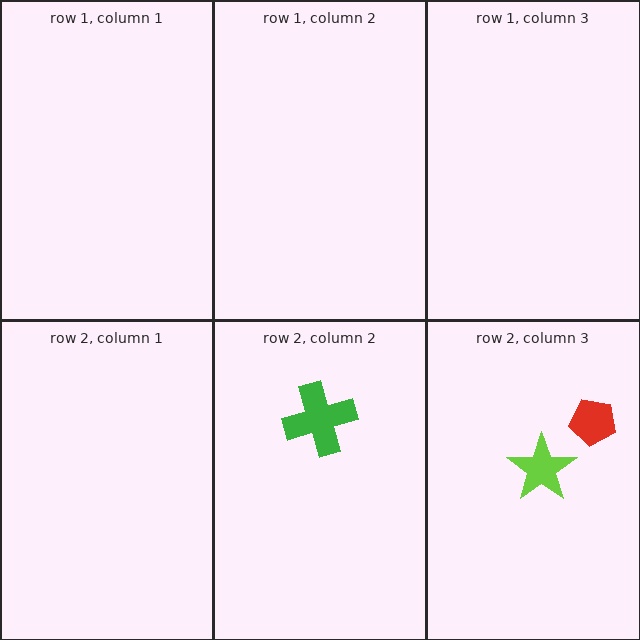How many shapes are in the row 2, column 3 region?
2.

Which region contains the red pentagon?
The row 2, column 3 region.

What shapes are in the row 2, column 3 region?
The red pentagon, the lime star.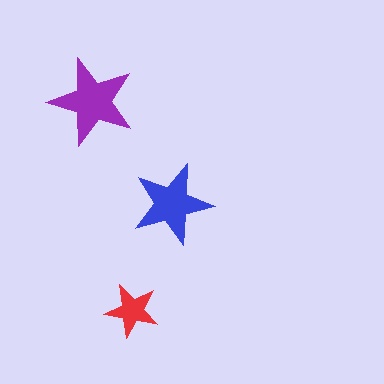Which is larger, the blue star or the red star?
The blue one.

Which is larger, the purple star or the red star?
The purple one.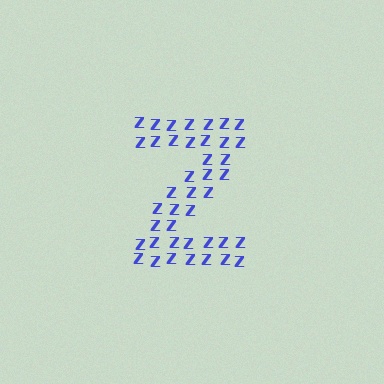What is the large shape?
The large shape is the letter Z.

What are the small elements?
The small elements are letter Z's.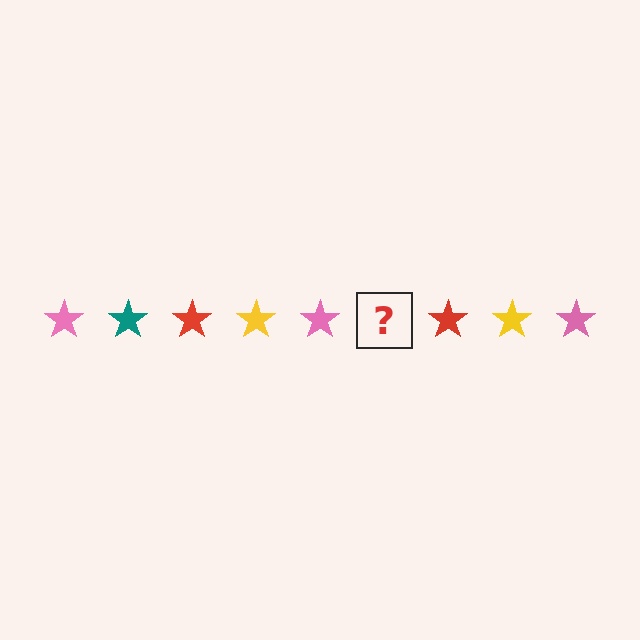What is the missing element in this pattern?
The missing element is a teal star.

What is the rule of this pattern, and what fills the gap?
The rule is that the pattern cycles through pink, teal, red, yellow stars. The gap should be filled with a teal star.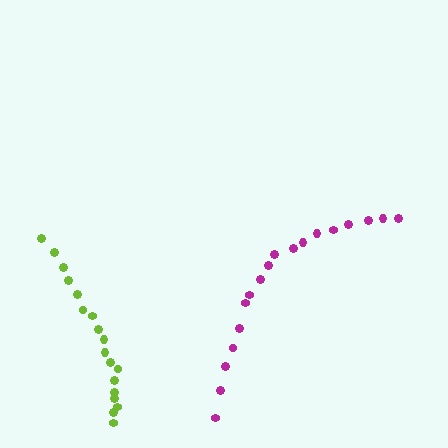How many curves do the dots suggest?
There are 2 distinct paths.